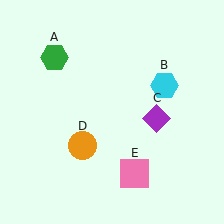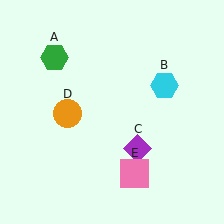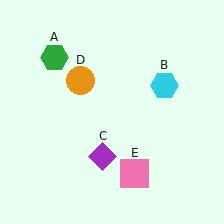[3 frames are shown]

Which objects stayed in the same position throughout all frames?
Green hexagon (object A) and cyan hexagon (object B) and pink square (object E) remained stationary.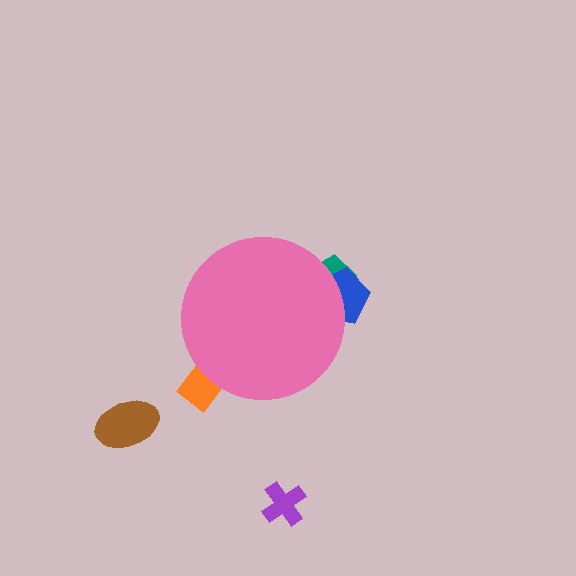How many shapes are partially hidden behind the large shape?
3 shapes are partially hidden.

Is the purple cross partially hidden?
No, the purple cross is fully visible.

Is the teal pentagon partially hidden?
Yes, the teal pentagon is partially hidden behind the pink circle.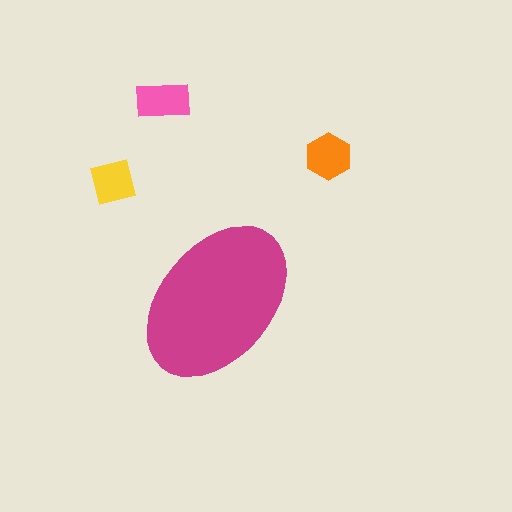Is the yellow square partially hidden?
No, the yellow square is fully visible.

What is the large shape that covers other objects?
A magenta ellipse.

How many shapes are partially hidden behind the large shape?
0 shapes are partially hidden.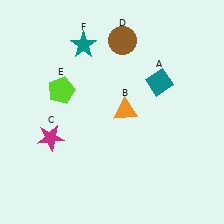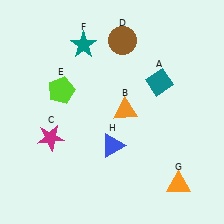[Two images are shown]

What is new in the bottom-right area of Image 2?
An orange triangle (G) was added in the bottom-right area of Image 2.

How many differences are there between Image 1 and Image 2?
There are 2 differences between the two images.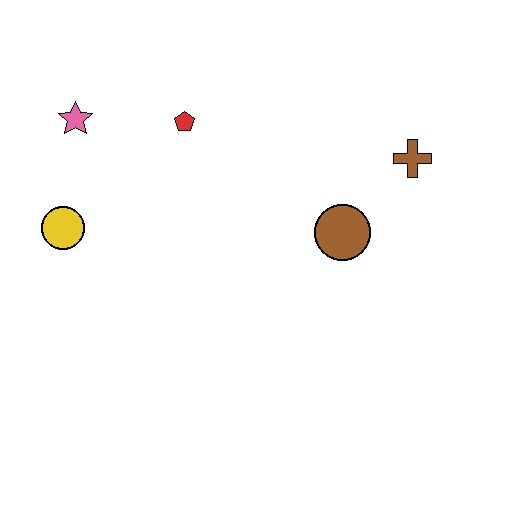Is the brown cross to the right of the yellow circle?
Yes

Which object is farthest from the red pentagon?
The brown cross is farthest from the red pentagon.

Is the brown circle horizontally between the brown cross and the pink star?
Yes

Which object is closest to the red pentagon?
The pink star is closest to the red pentagon.